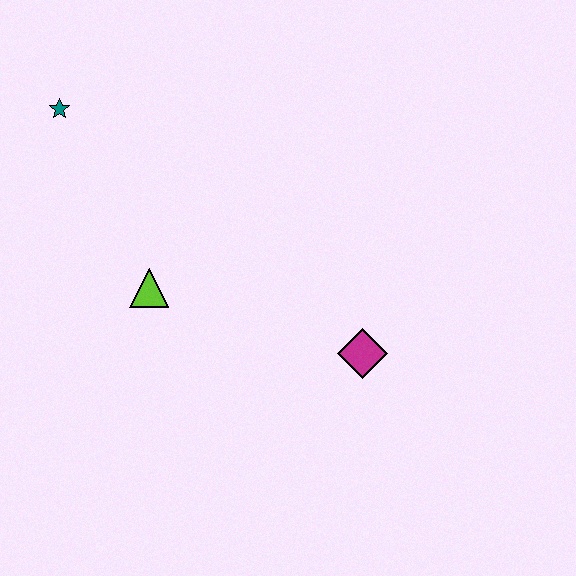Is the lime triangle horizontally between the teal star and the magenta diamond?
Yes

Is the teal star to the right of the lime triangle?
No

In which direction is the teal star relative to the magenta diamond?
The teal star is to the left of the magenta diamond.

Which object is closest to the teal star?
The lime triangle is closest to the teal star.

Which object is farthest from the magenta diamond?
The teal star is farthest from the magenta diamond.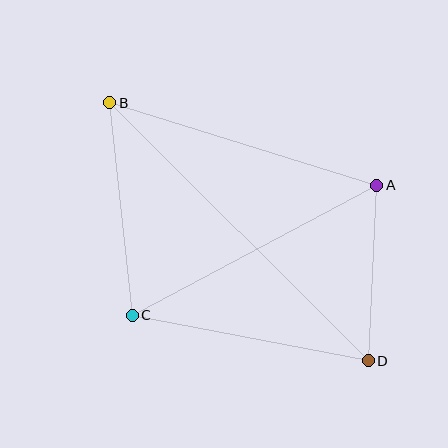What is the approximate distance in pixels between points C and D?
The distance between C and D is approximately 241 pixels.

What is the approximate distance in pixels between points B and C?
The distance between B and C is approximately 214 pixels.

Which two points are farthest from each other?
Points B and D are farthest from each other.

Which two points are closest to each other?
Points A and D are closest to each other.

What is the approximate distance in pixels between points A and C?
The distance between A and C is approximately 277 pixels.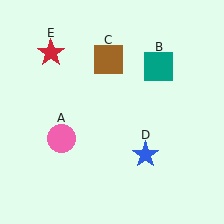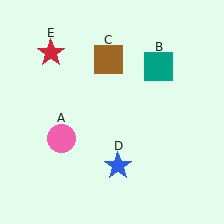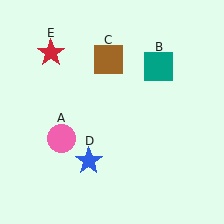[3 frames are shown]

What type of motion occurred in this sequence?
The blue star (object D) rotated clockwise around the center of the scene.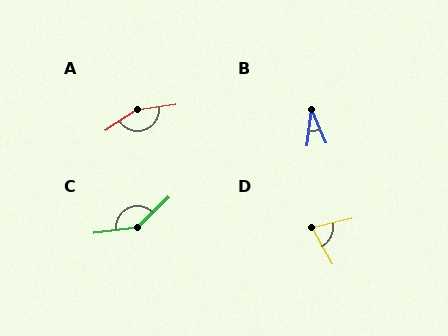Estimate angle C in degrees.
Approximately 143 degrees.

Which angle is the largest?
A, at approximately 155 degrees.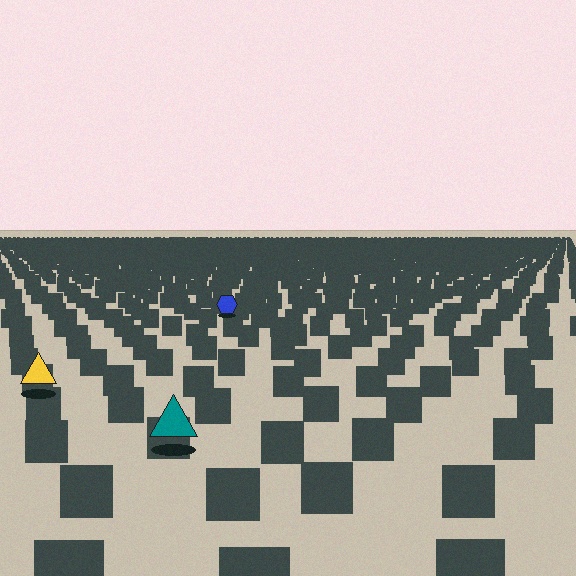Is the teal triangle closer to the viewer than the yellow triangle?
Yes. The teal triangle is closer — you can tell from the texture gradient: the ground texture is coarser near it.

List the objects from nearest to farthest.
From nearest to farthest: the teal triangle, the yellow triangle, the blue hexagon.